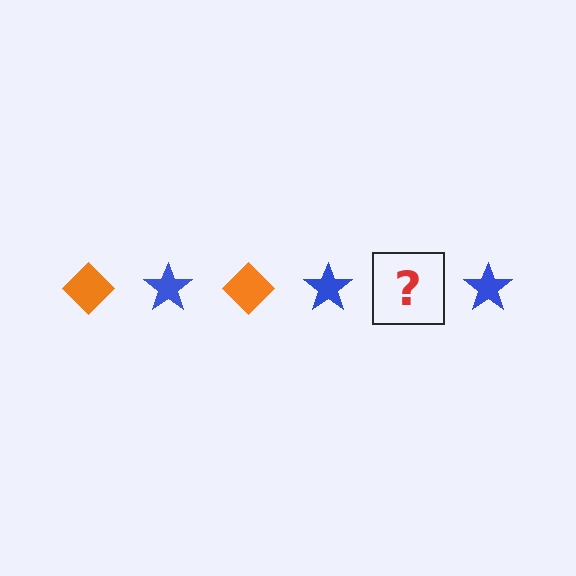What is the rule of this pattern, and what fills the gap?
The rule is that the pattern alternates between orange diamond and blue star. The gap should be filled with an orange diamond.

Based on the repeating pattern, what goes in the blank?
The blank should be an orange diamond.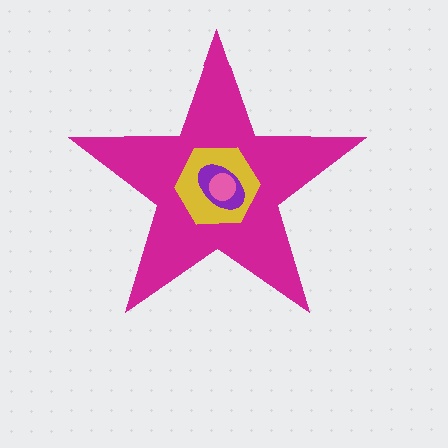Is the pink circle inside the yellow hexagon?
Yes.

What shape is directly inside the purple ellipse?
The pink circle.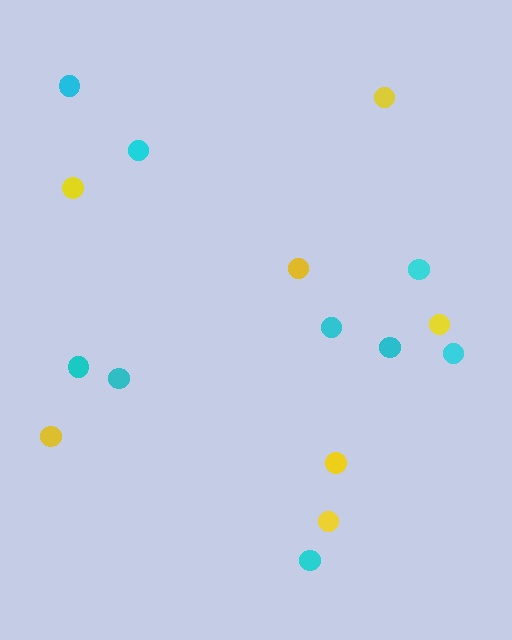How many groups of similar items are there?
There are 2 groups: one group of cyan circles (9) and one group of yellow circles (7).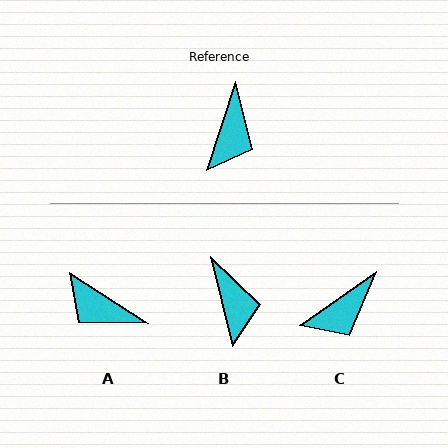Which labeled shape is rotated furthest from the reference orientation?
A, about 105 degrees away.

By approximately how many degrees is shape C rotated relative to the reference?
Approximately 37 degrees clockwise.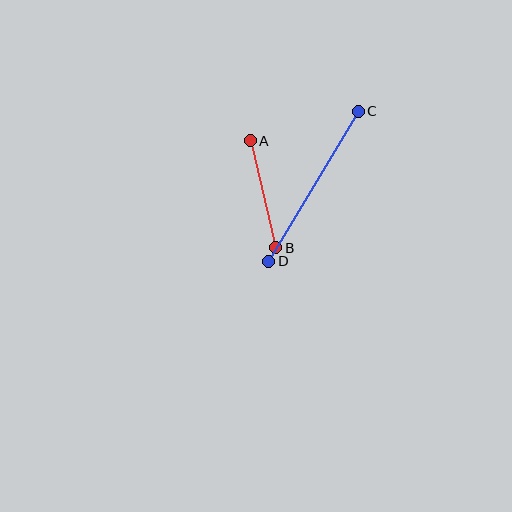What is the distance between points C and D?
The distance is approximately 175 pixels.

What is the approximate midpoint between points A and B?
The midpoint is at approximately (263, 194) pixels.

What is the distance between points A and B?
The distance is approximately 110 pixels.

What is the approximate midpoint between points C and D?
The midpoint is at approximately (313, 186) pixels.